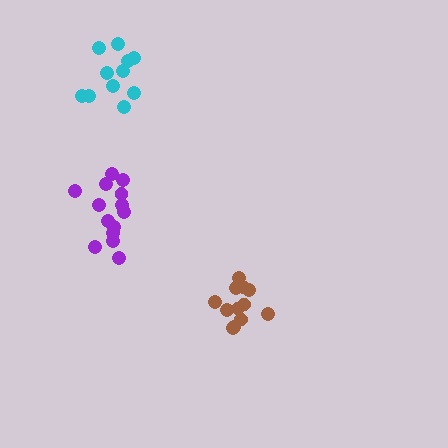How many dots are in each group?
Group 1: 12 dots, Group 2: 11 dots, Group 3: 14 dots (37 total).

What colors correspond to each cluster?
The clusters are colored: brown, cyan, purple.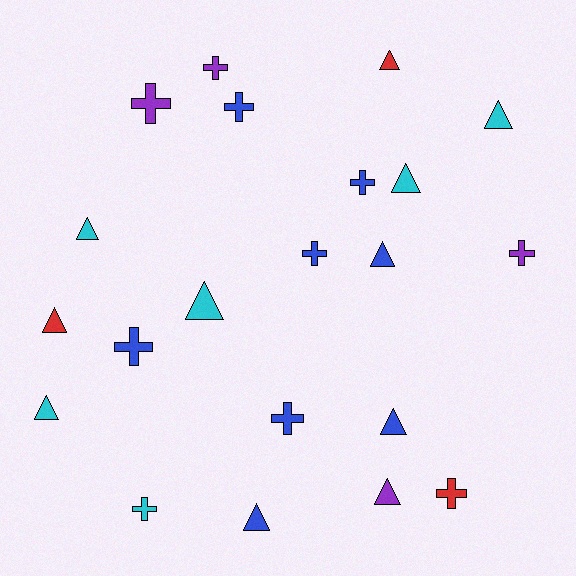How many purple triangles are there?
There is 1 purple triangle.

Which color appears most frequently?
Blue, with 8 objects.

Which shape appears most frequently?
Triangle, with 11 objects.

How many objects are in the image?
There are 21 objects.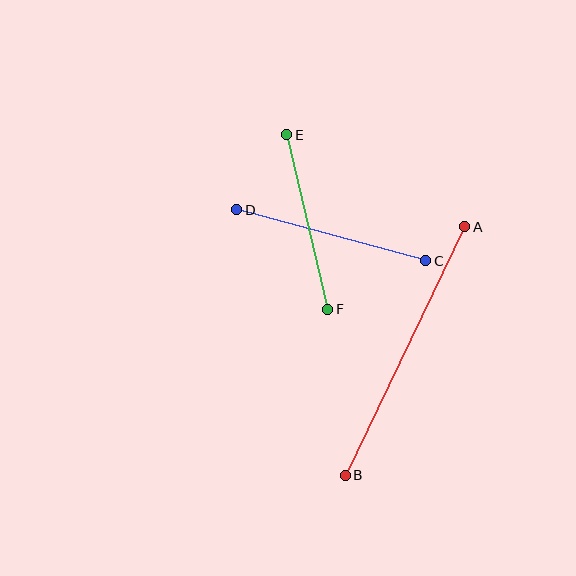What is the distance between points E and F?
The distance is approximately 179 pixels.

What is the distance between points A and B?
The distance is approximately 276 pixels.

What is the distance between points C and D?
The distance is approximately 196 pixels.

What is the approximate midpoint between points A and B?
The midpoint is at approximately (405, 351) pixels.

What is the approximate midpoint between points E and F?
The midpoint is at approximately (307, 222) pixels.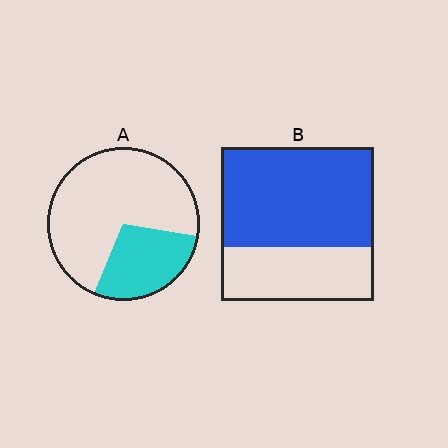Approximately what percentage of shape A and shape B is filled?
A is approximately 30% and B is approximately 65%.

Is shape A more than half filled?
No.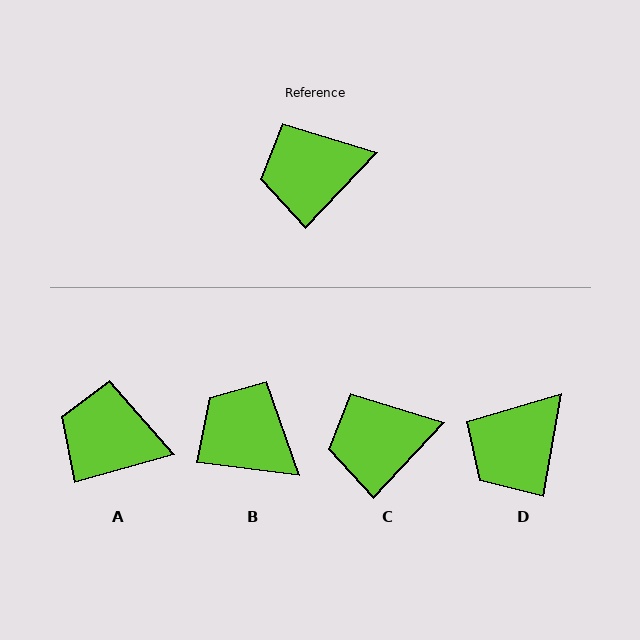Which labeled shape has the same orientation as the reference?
C.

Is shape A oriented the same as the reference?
No, it is off by about 31 degrees.